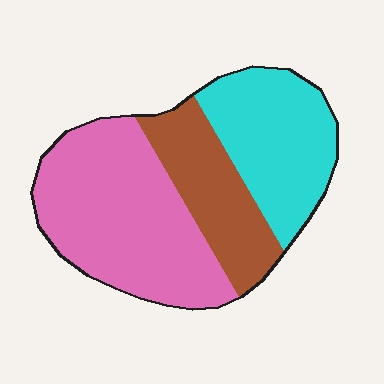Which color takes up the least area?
Brown, at roughly 25%.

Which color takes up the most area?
Pink, at roughly 45%.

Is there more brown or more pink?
Pink.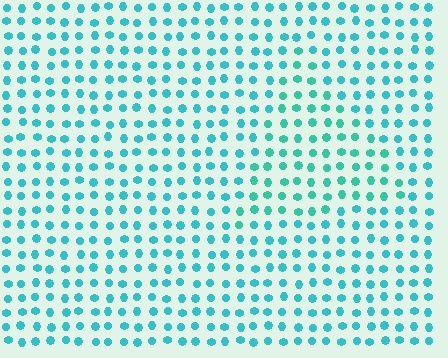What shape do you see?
I see a triangle.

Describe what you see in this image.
The image is filled with small cyan elements in a uniform arrangement. A triangle-shaped region is visible where the elements are tinted to a slightly different hue, forming a subtle color boundary.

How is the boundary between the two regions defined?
The boundary is defined purely by a slight shift in hue (about 18 degrees). Spacing, size, and orientation are identical on both sides.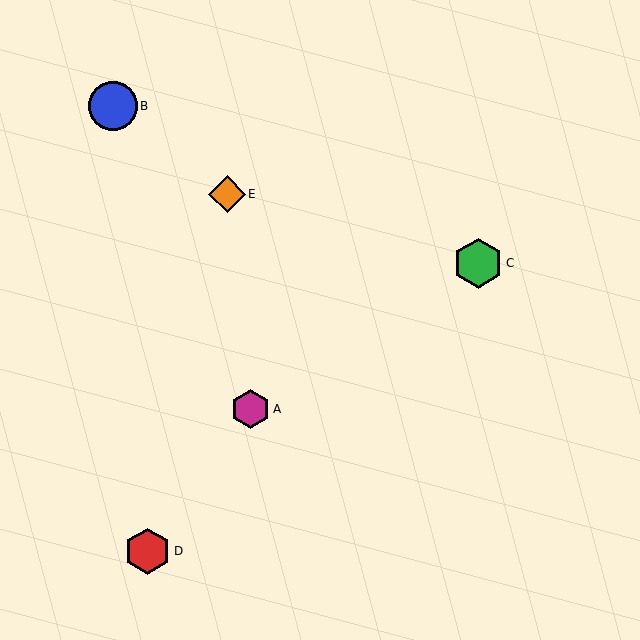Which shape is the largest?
The green hexagon (labeled C) is the largest.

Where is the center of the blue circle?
The center of the blue circle is at (113, 106).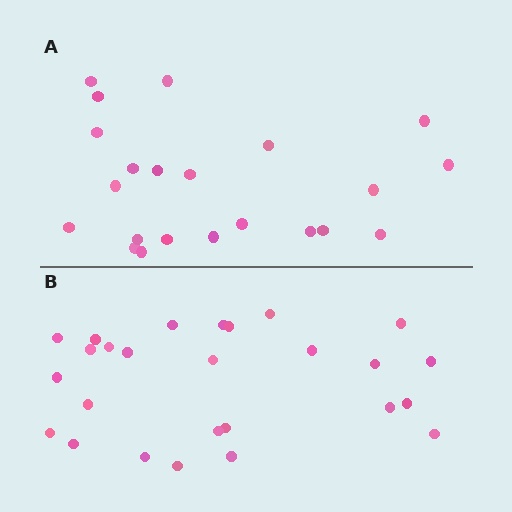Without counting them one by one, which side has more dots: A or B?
Region B (the bottom region) has more dots.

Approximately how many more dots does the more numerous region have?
Region B has about 4 more dots than region A.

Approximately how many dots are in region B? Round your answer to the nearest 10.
About 30 dots. (The exact count is 26, which rounds to 30.)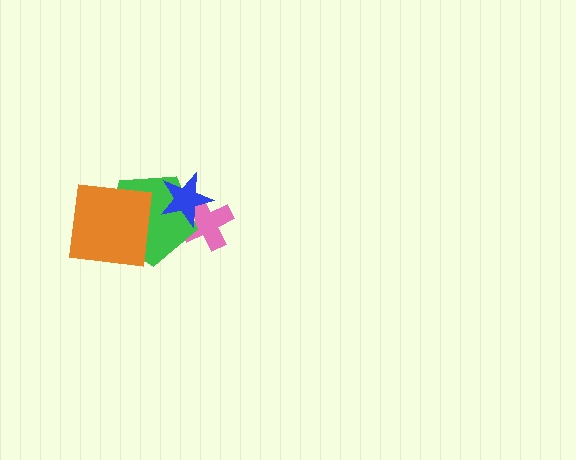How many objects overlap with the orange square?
1 object overlaps with the orange square.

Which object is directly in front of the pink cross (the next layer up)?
The green pentagon is directly in front of the pink cross.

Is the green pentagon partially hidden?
Yes, it is partially covered by another shape.